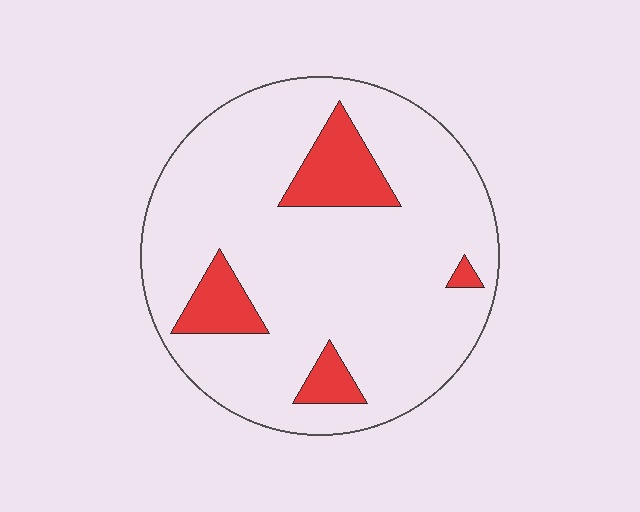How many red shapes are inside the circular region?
4.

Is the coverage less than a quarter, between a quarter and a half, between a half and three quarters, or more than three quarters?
Less than a quarter.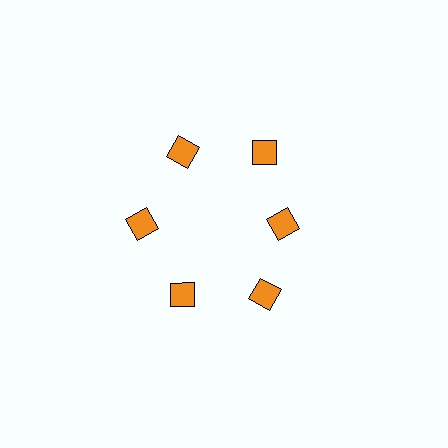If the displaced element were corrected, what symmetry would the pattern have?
It would have 6-fold rotational symmetry — the pattern would map onto itself every 60 degrees.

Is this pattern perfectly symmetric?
No. The 6 orange diamonds are arranged in a ring, but one element near the 3 o'clock position is pulled inward toward the center, breaking the 6-fold rotational symmetry.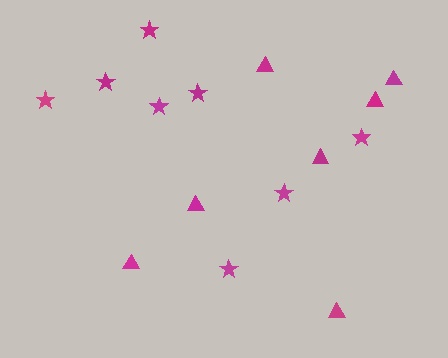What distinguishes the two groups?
There are 2 groups: one group of triangles (7) and one group of stars (8).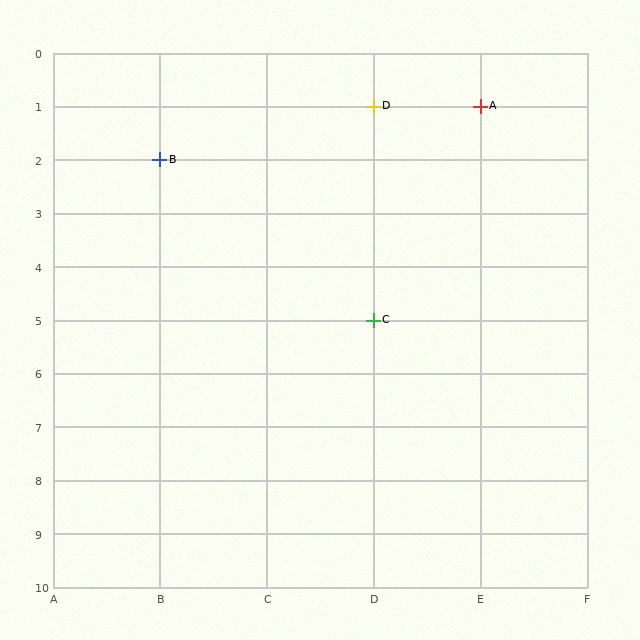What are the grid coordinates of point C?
Point C is at grid coordinates (D, 5).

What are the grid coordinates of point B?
Point B is at grid coordinates (B, 2).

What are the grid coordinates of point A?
Point A is at grid coordinates (E, 1).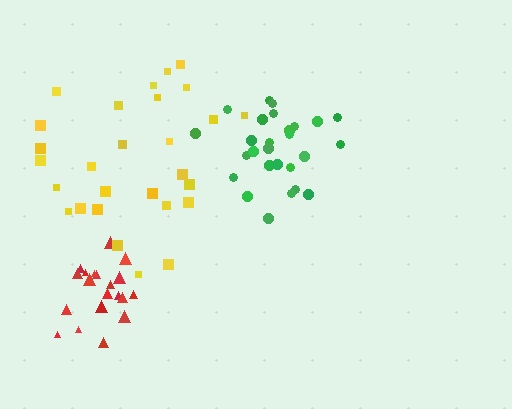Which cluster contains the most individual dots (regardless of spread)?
Yellow (28).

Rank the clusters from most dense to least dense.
green, red, yellow.